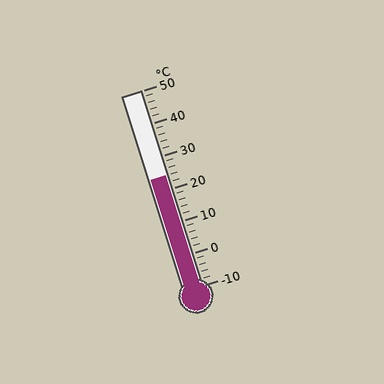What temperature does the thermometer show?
The thermometer shows approximately 24°C.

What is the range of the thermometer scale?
The thermometer scale ranges from -10°C to 50°C.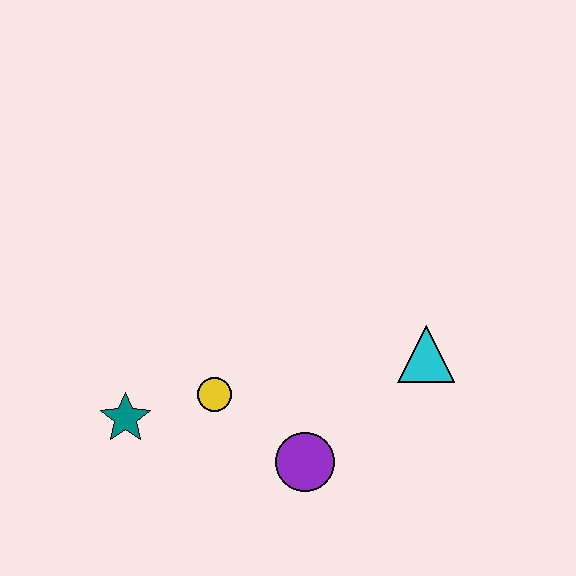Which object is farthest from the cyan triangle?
The teal star is farthest from the cyan triangle.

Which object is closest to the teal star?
The yellow circle is closest to the teal star.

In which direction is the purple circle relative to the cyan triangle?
The purple circle is to the left of the cyan triangle.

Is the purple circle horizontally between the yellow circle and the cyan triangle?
Yes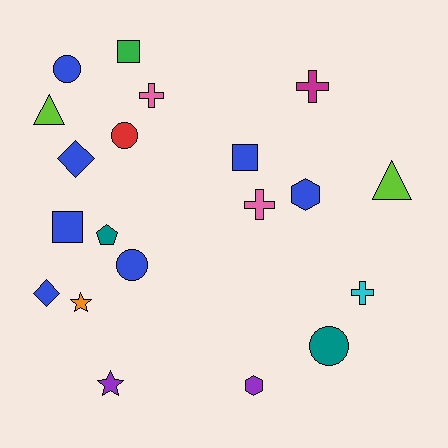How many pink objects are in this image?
There are 2 pink objects.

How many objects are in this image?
There are 20 objects.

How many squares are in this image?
There are 3 squares.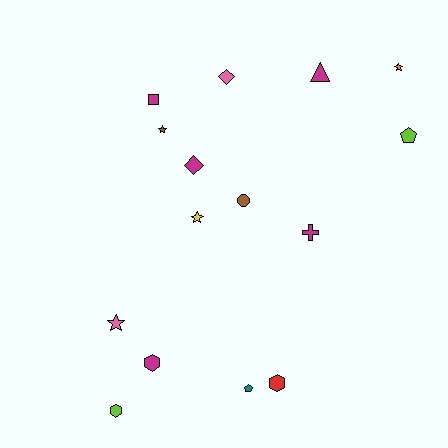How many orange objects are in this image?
There is 1 orange object.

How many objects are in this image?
There are 15 objects.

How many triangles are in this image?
There is 1 triangle.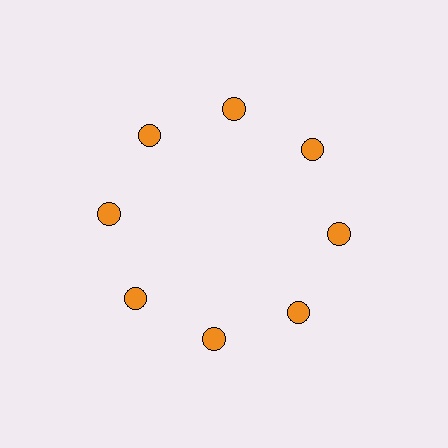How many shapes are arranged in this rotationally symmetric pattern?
There are 8 shapes, arranged in 8 groups of 1.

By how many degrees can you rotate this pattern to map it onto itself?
The pattern maps onto itself every 45 degrees of rotation.